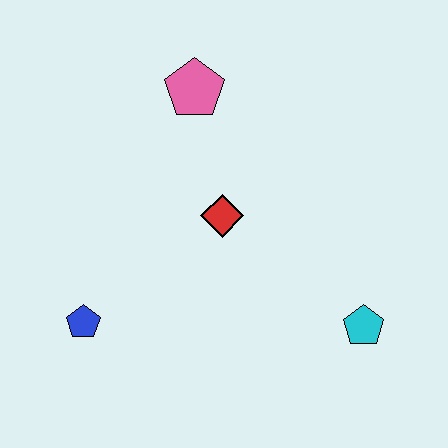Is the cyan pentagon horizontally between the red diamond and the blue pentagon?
No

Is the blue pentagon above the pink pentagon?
No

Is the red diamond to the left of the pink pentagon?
No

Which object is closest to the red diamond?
The pink pentagon is closest to the red diamond.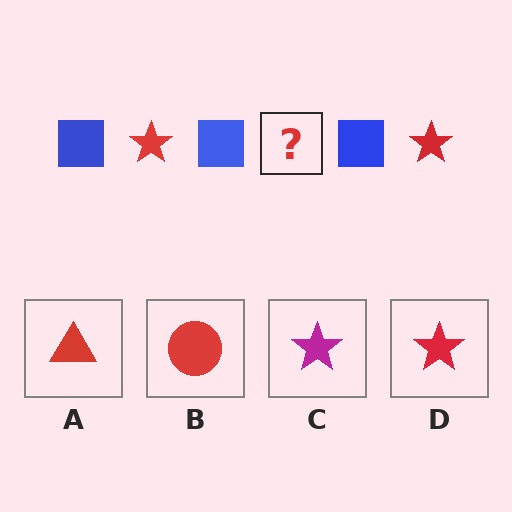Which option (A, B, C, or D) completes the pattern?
D.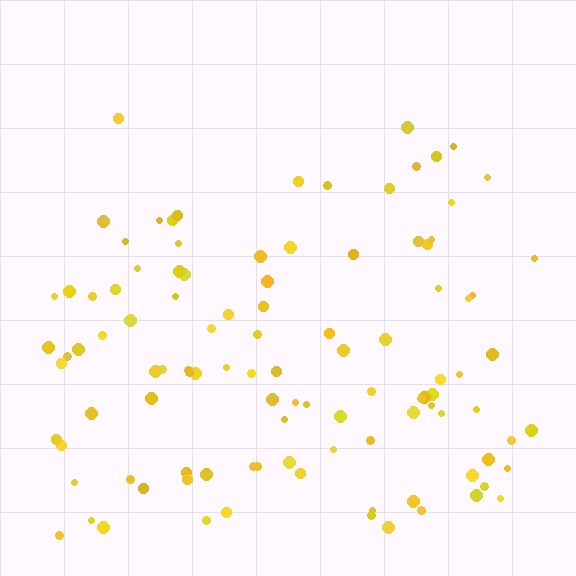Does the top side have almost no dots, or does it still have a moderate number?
Still a moderate number, just noticeably fewer than the bottom.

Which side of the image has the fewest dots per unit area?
The top.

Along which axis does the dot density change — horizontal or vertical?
Vertical.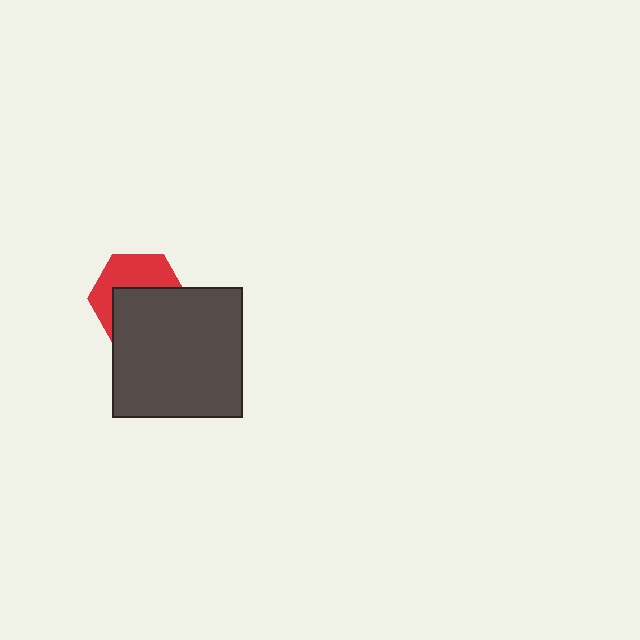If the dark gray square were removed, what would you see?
You would see the complete red hexagon.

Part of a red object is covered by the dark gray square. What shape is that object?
It is a hexagon.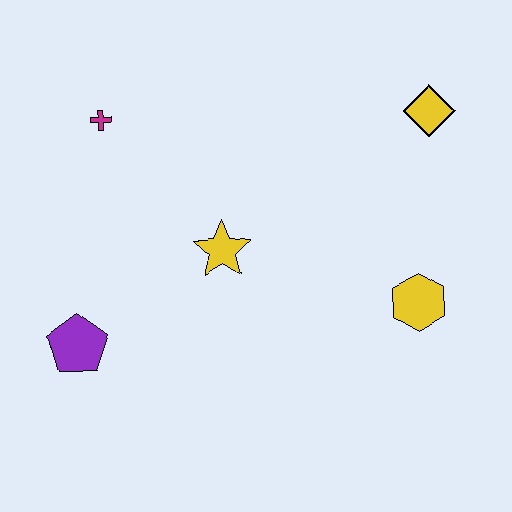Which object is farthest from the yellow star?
The yellow diamond is farthest from the yellow star.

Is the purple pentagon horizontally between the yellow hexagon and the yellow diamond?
No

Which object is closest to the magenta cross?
The yellow star is closest to the magenta cross.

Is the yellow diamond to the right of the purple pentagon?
Yes